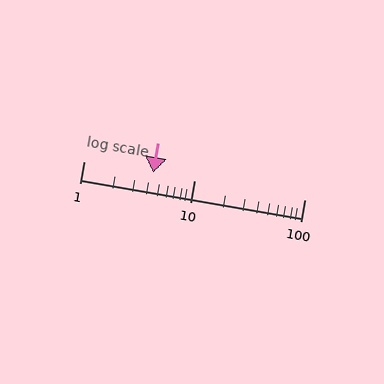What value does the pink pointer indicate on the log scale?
The pointer indicates approximately 4.3.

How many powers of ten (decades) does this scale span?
The scale spans 2 decades, from 1 to 100.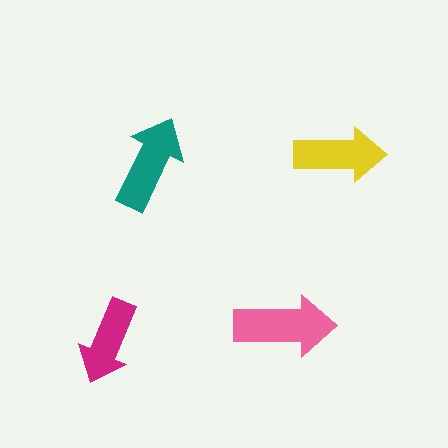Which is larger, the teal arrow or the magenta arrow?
The teal one.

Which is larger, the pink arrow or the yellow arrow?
The pink one.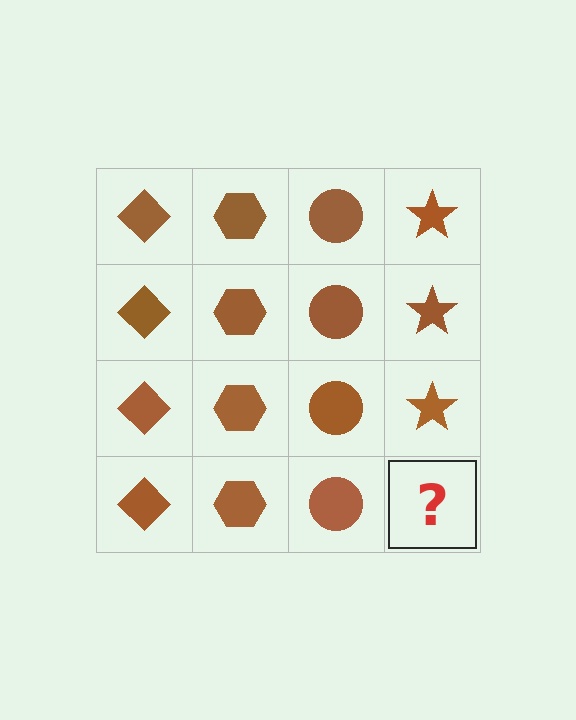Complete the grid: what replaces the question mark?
The question mark should be replaced with a brown star.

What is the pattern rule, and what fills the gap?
The rule is that each column has a consistent shape. The gap should be filled with a brown star.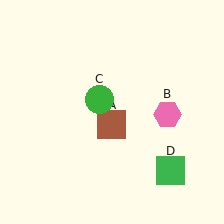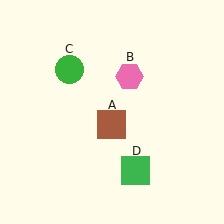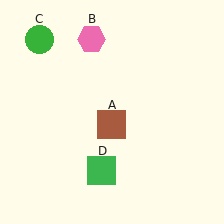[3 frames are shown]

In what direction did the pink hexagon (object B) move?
The pink hexagon (object B) moved up and to the left.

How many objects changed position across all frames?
3 objects changed position: pink hexagon (object B), green circle (object C), green square (object D).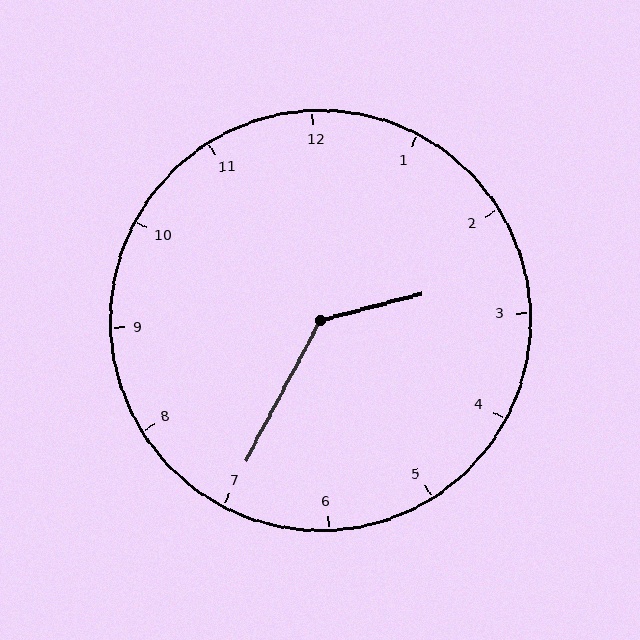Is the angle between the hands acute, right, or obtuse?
It is obtuse.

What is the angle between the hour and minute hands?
Approximately 132 degrees.